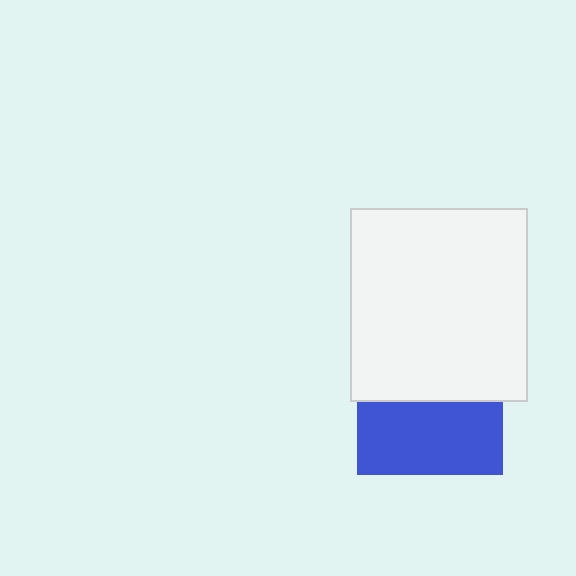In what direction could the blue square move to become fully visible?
The blue square could move down. That would shift it out from behind the white rectangle entirely.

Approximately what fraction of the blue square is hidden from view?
Roughly 50% of the blue square is hidden behind the white rectangle.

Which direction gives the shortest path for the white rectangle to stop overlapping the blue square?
Moving up gives the shortest separation.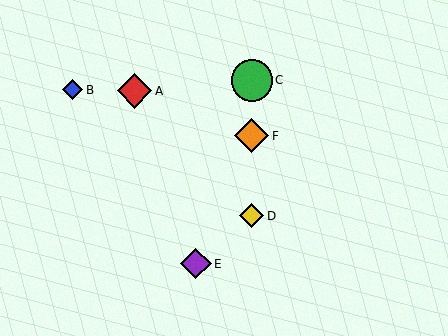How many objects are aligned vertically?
3 objects (C, D, F) are aligned vertically.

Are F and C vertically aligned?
Yes, both are at x≈252.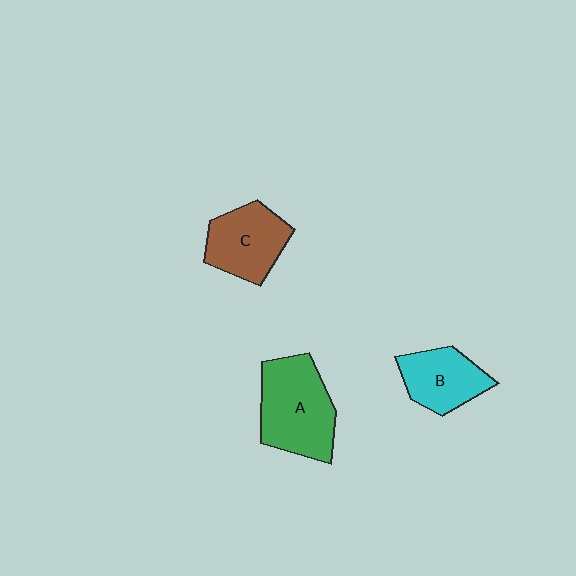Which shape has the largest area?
Shape A (green).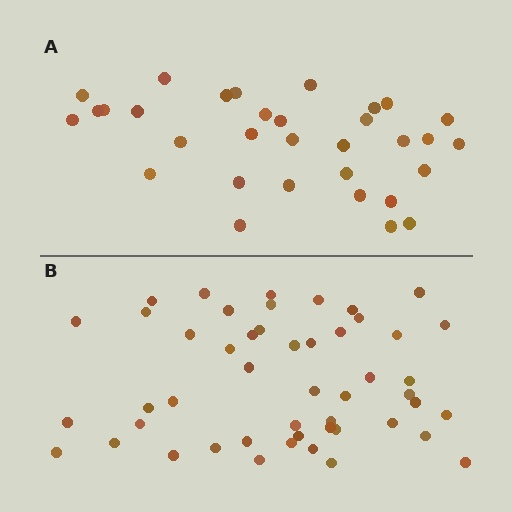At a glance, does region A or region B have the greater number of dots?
Region B (the bottom region) has more dots.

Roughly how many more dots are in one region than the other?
Region B has approximately 15 more dots than region A.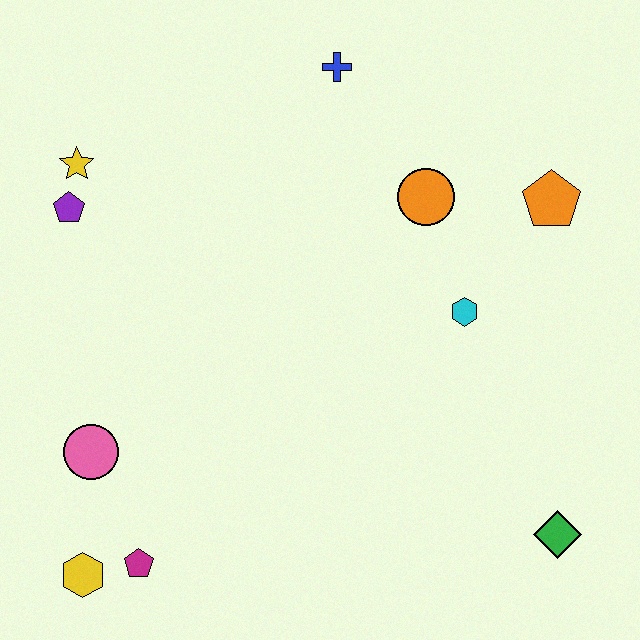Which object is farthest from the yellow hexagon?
The orange pentagon is farthest from the yellow hexagon.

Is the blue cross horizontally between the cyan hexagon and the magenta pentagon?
Yes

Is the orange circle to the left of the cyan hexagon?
Yes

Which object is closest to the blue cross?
The orange circle is closest to the blue cross.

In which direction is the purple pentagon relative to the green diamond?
The purple pentagon is to the left of the green diamond.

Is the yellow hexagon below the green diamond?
Yes